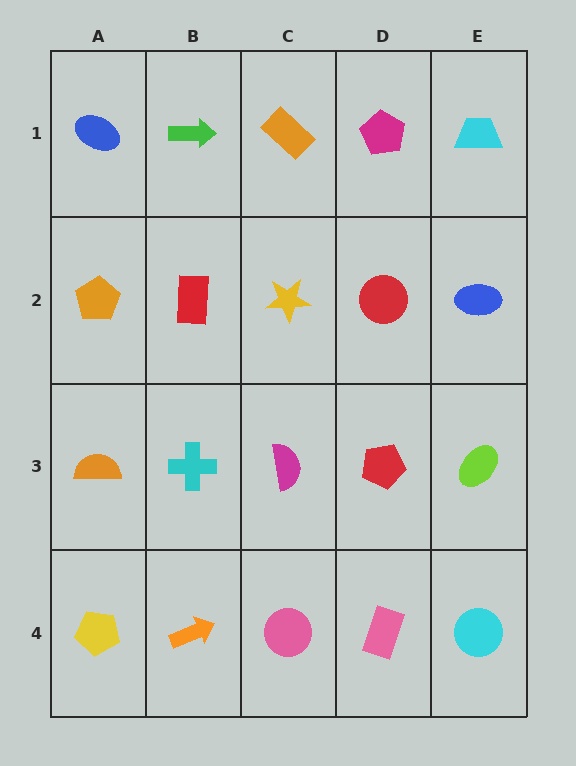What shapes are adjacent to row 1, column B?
A red rectangle (row 2, column B), a blue ellipse (row 1, column A), an orange rectangle (row 1, column C).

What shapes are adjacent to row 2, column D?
A magenta pentagon (row 1, column D), a red pentagon (row 3, column D), a yellow star (row 2, column C), a blue ellipse (row 2, column E).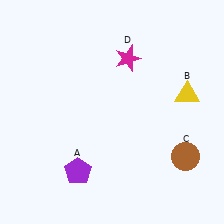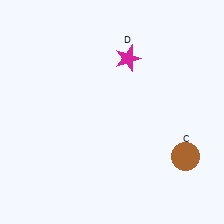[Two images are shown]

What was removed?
The yellow triangle (B), the purple pentagon (A) were removed in Image 2.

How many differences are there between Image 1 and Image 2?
There are 2 differences between the two images.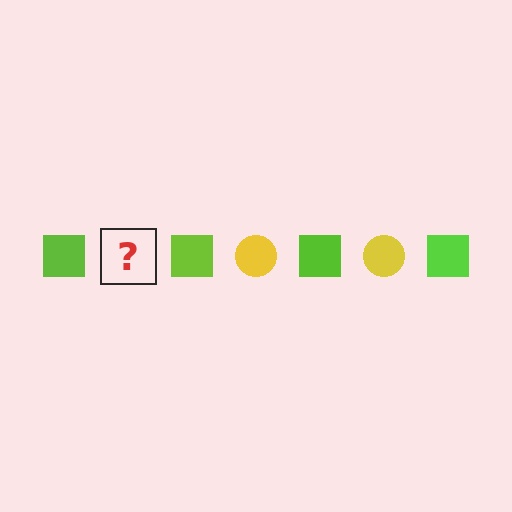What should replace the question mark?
The question mark should be replaced with a yellow circle.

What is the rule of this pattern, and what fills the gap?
The rule is that the pattern alternates between lime square and yellow circle. The gap should be filled with a yellow circle.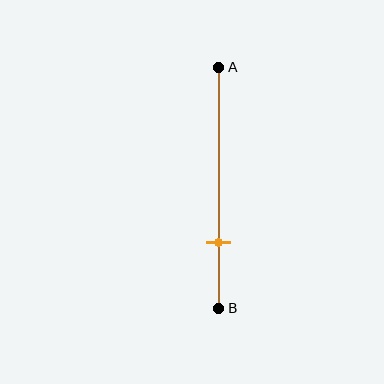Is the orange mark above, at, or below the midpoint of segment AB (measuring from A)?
The orange mark is below the midpoint of segment AB.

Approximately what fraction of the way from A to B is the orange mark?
The orange mark is approximately 75% of the way from A to B.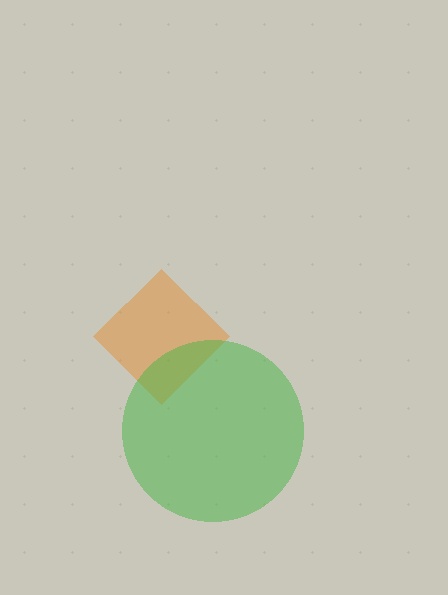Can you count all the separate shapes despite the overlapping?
Yes, there are 2 separate shapes.